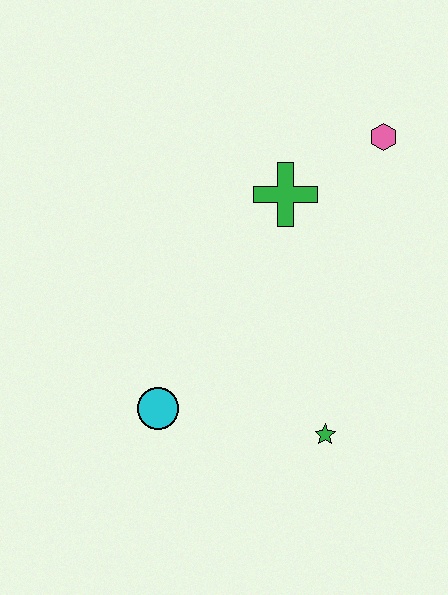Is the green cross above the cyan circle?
Yes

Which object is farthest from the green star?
The pink hexagon is farthest from the green star.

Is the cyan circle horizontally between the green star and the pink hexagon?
No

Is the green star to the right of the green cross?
Yes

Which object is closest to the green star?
The cyan circle is closest to the green star.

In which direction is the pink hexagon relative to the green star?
The pink hexagon is above the green star.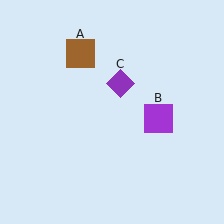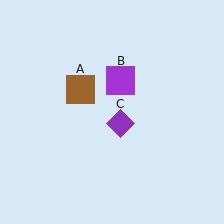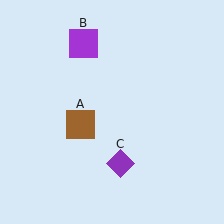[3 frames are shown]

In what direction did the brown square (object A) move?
The brown square (object A) moved down.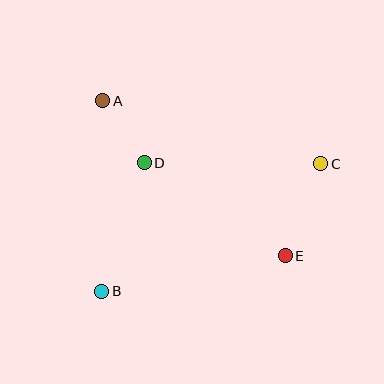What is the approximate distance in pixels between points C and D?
The distance between C and D is approximately 176 pixels.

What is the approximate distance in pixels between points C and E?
The distance between C and E is approximately 98 pixels.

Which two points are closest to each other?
Points A and D are closest to each other.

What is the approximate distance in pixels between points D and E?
The distance between D and E is approximately 169 pixels.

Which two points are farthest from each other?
Points B and C are farthest from each other.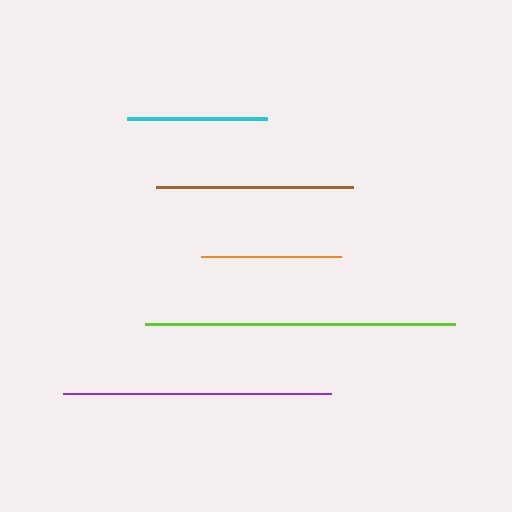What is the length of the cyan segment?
The cyan segment is approximately 140 pixels long.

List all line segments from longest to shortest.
From longest to shortest: lime, purple, brown, cyan, orange.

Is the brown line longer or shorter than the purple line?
The purple line is longer than the brown line.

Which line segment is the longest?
The lime line is the longest at approximately 310 pixels.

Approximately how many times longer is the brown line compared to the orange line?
The brown line is approximately 1.4 times the length of the orange line.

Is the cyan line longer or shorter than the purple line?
The purple line is longer than the cyan line.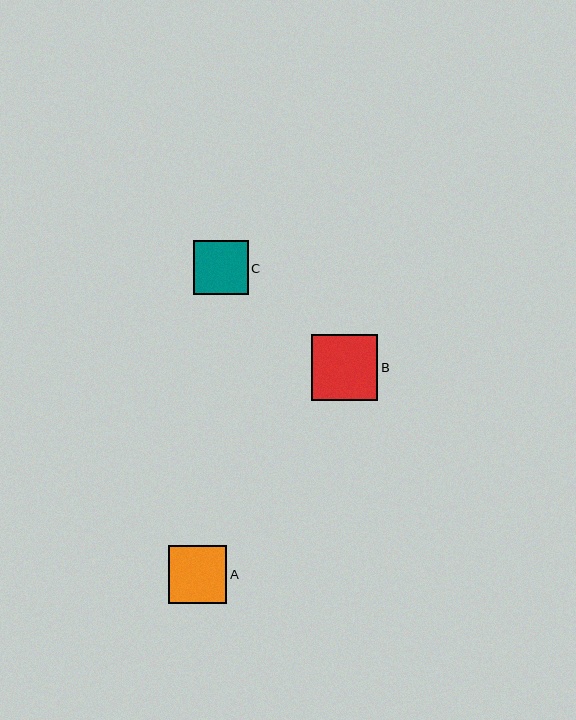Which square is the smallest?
Square C is the smallest with a size of approximately 54 pixels.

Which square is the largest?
Square B is the largest with a size of approximately 66 pixels.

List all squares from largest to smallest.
From largest to smallest: B, A, C.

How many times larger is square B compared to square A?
Square B is approximately 1.1 times the size of square A.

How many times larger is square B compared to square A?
Square B is approximately 1.1 times the size of square A.